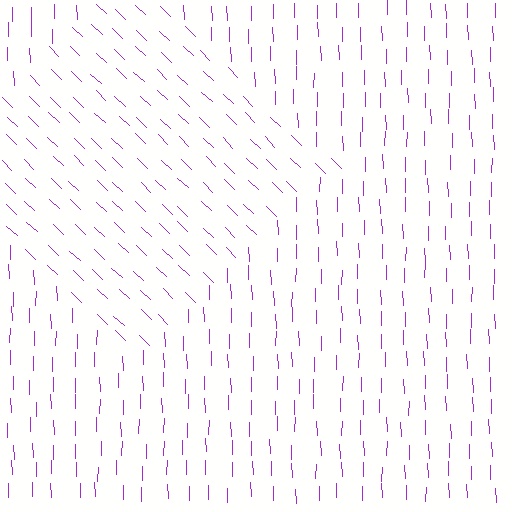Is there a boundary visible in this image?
Yes, there is a texture boundary formed by a change in line orientation.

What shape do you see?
I see a diamond.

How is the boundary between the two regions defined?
The boundary is defined purely by a change in line orientation (approximately 45 degrees difference). All lines are the same color and thickness.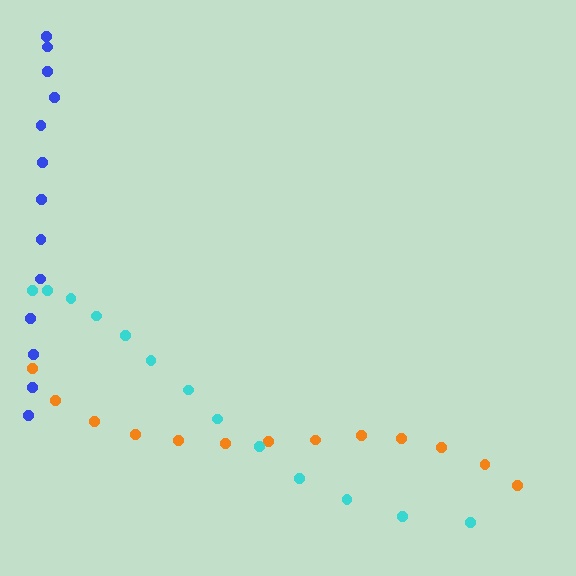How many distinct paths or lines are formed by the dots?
There are 3 distinct paths.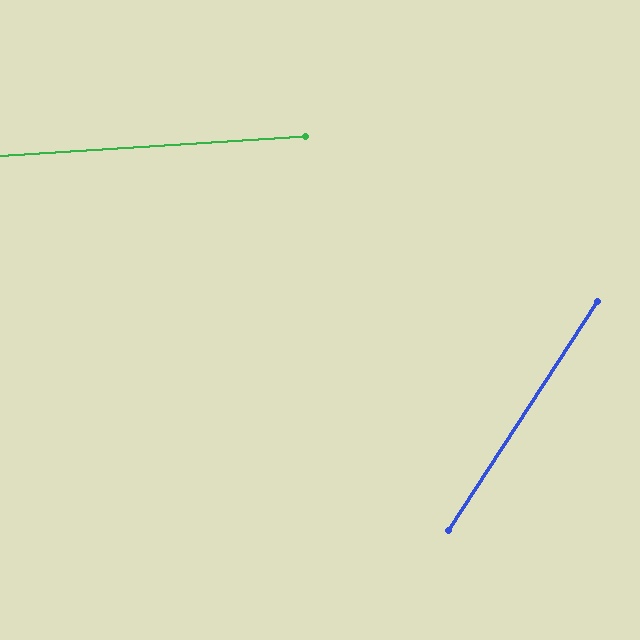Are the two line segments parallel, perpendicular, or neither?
Neither parallel nor perpendicular — they differ by about 53°.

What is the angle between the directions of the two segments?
Approximately 53 degrees.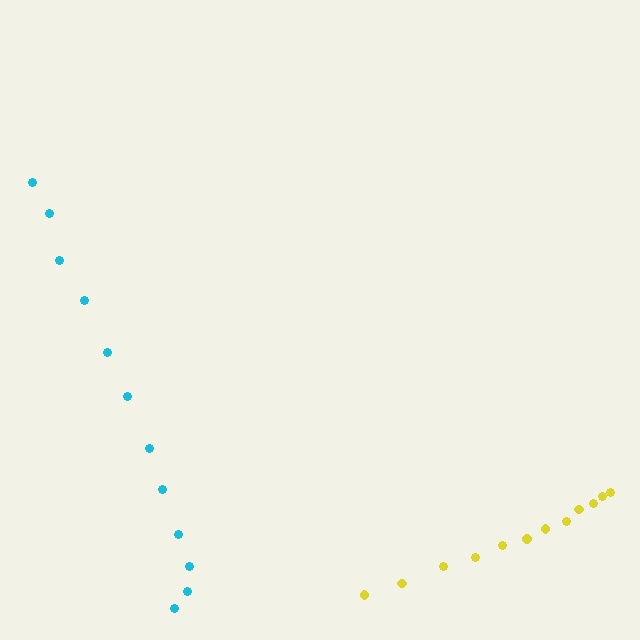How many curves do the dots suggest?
There are 2 distinct paths.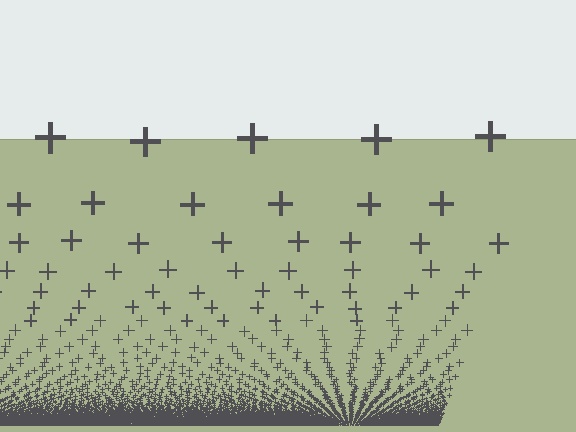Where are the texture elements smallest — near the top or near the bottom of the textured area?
Near the bottom.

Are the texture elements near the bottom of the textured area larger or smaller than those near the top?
Smaller. The gradient is inverted — elements near the bottom are smaller and denser.